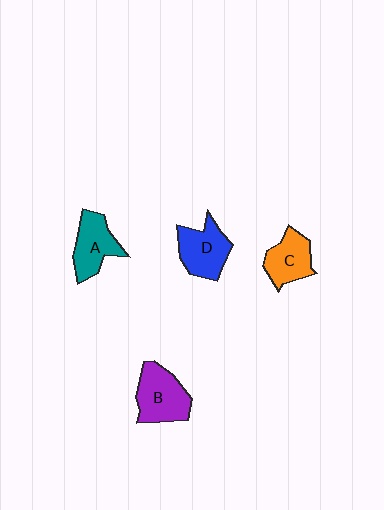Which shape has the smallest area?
Shape C (orange).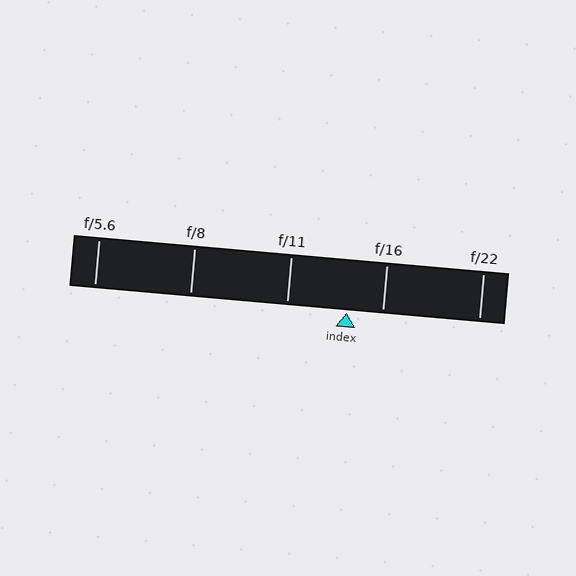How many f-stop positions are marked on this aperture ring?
There are 5 f-stop positions marked.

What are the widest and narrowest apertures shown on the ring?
The widest aperture shown is f/5.6 and the narrowest is f/22.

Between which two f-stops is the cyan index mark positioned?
The index mark is between f/11 and f/16.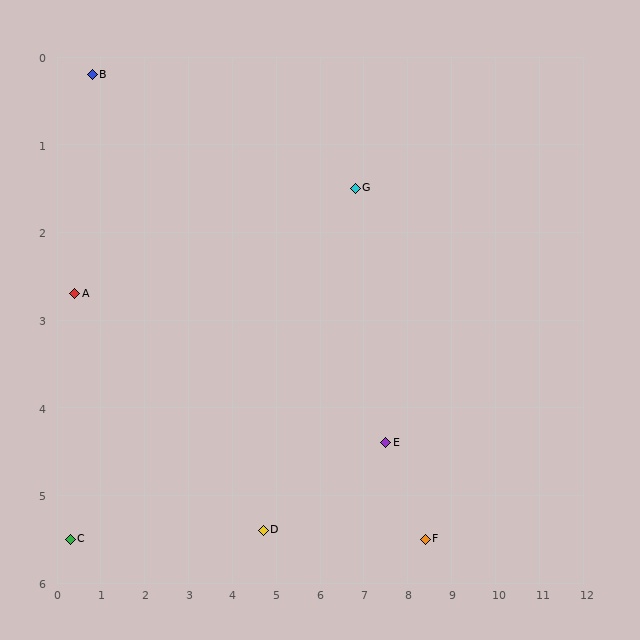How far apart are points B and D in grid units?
Points B and D are about 6.5 grid units apart.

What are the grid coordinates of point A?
Point A is at approximately (0.4, 2.7).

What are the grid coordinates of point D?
Point D is at approximately (4.7, 5.4).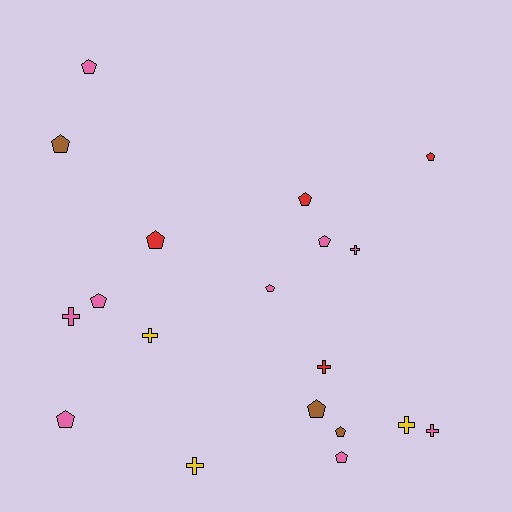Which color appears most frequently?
Pink, with 9 objects.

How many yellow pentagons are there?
There are no yellow pentagons.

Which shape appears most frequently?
Pentagon, with 12 objects.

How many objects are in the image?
There are 19 objects.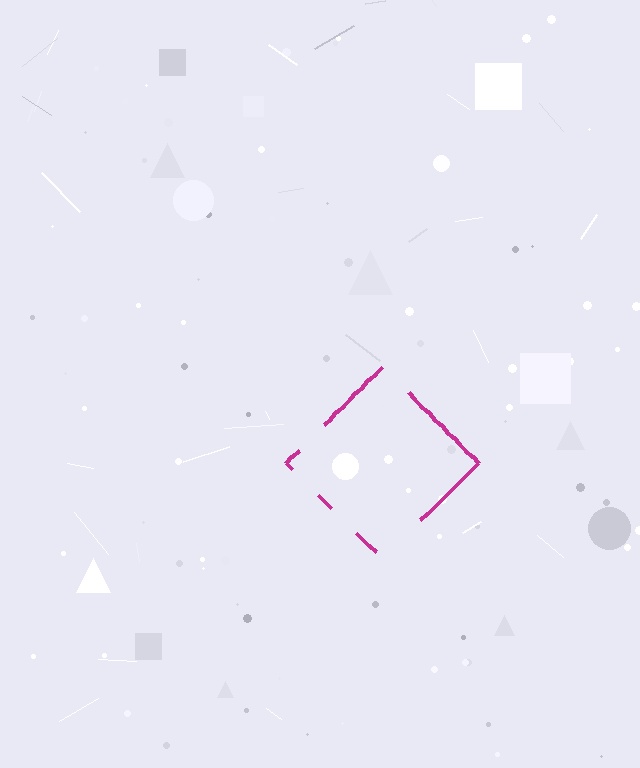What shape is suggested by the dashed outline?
The dashed outline suggests a diamond.